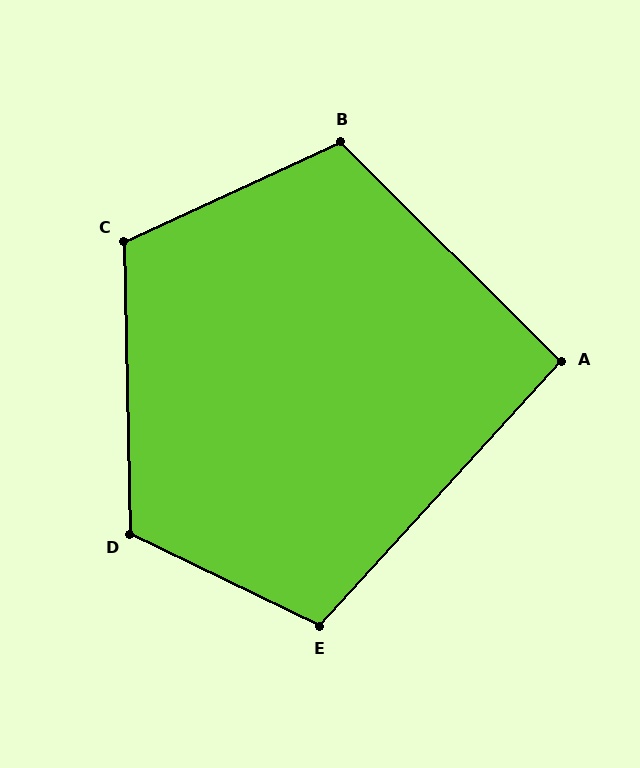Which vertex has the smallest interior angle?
A, at approximately 92 degrees.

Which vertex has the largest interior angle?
D, at approximately 117 degrees.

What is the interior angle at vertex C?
Approximately 113 degrees (obtuse).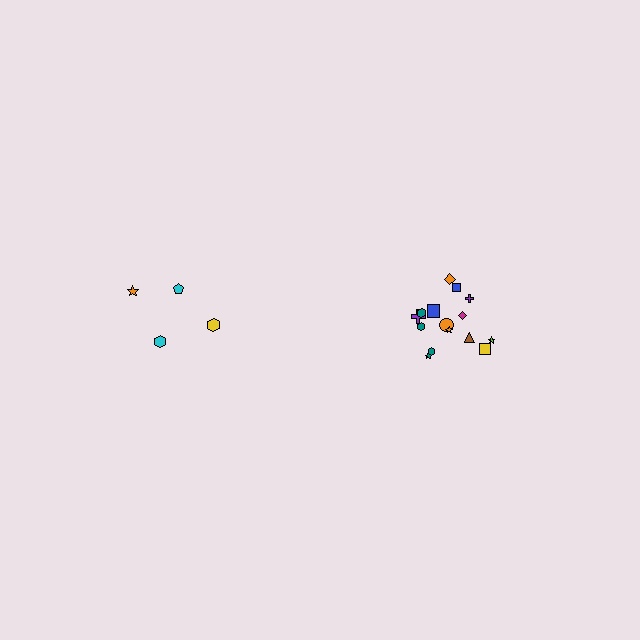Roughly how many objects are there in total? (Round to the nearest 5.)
Roughly 20 objects in total.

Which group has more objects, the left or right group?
The right group.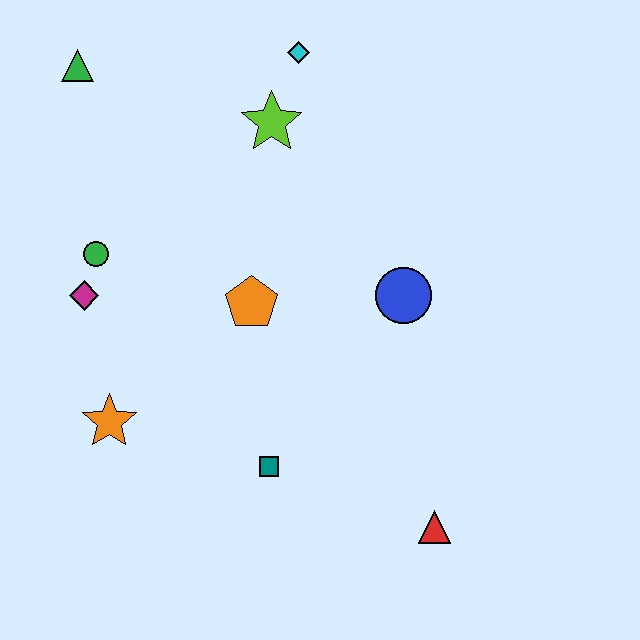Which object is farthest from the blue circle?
The green triangle is farthest from the blue circle.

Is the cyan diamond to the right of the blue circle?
No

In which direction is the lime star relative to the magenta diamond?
The lime star is to the right of the magenta diamond.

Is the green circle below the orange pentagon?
No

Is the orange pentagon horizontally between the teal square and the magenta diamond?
Yes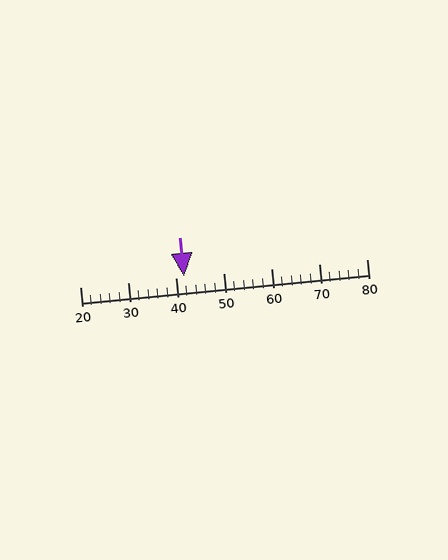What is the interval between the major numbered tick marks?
The major tick marks are spaced 10 units apart.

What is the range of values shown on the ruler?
The ruler shows values from 20 to 80.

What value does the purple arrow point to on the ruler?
The purple arrow points to approximately 42.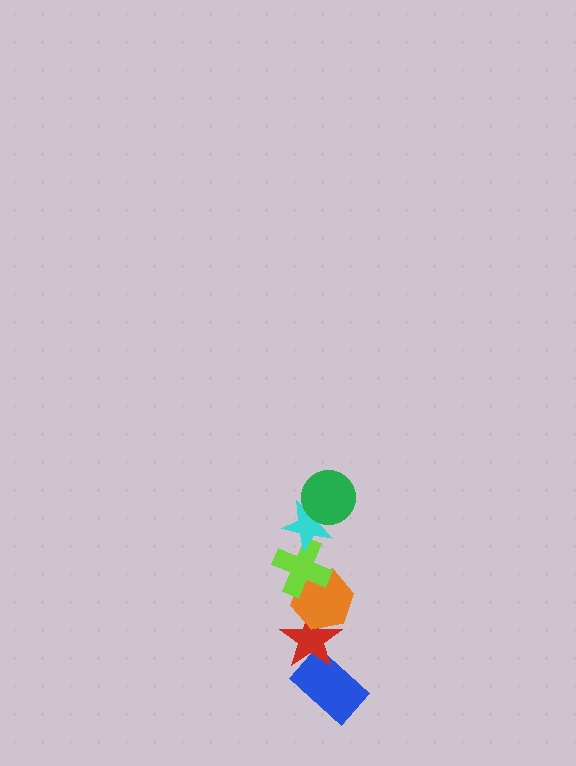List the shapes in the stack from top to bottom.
From top to bottom: the green circle, the cyan star, the lime cross, the orange hexagon, the red star, the blue rectangle.